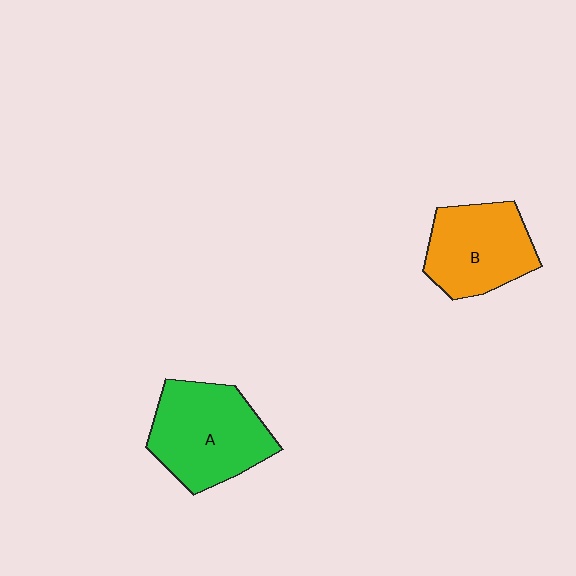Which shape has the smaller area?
Shape B (orange).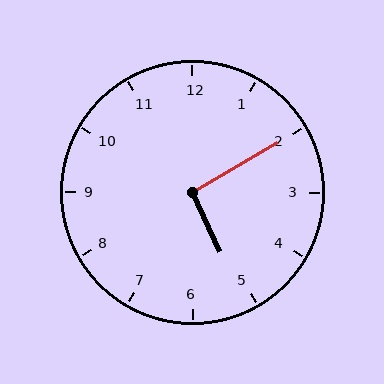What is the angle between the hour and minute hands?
Approximately 95 degrees.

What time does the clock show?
5:10.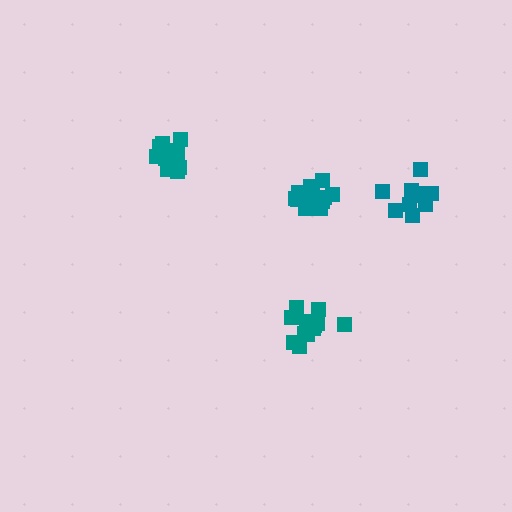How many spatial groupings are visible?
There are 4 spatial groupings.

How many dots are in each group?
Group 1: 13 dots, Group 2: 13 dots, Group 3: 12 dots, Group 4: 10 dots (48 total).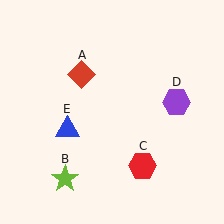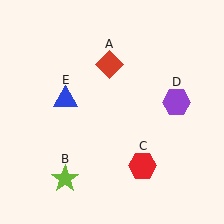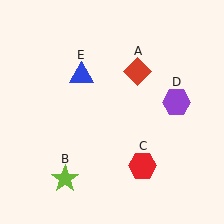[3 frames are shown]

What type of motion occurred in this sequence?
The red diamond (object A), blue triangle (object E) rotated clockwise around the center of the scene.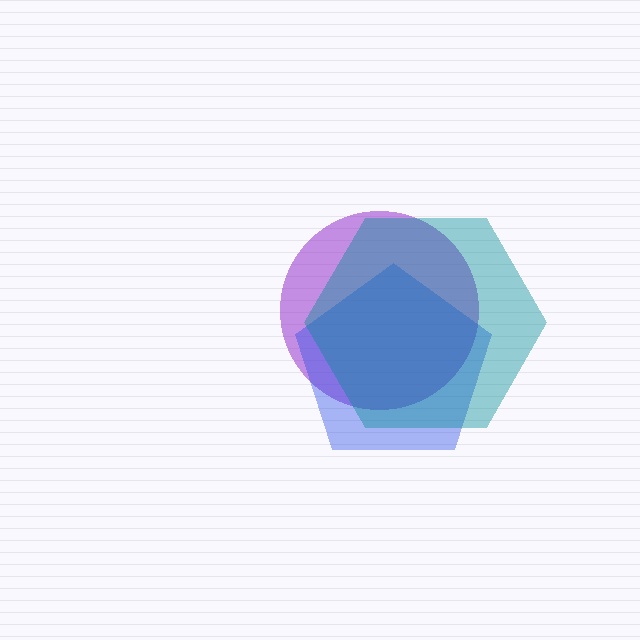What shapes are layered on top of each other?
The layered shapes are: a purple circle, a blue pentagon, a teal hexagon.